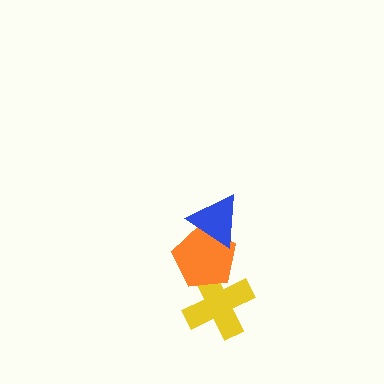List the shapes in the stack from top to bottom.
From top to bottom: the blue triangle, the orange pentagon, the yellow cross.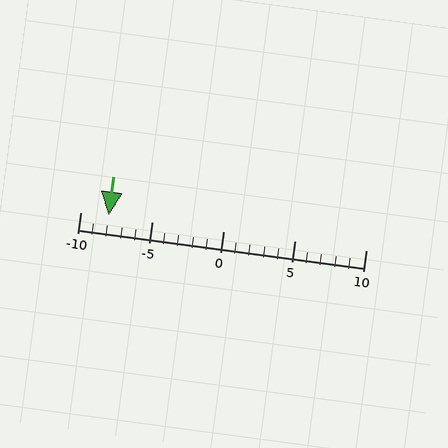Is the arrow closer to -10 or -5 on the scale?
The arrow is closer to -10.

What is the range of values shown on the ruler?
The ruler shows values from -10 to 10.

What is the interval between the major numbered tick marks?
The major tick marks are spaced 5 units apart.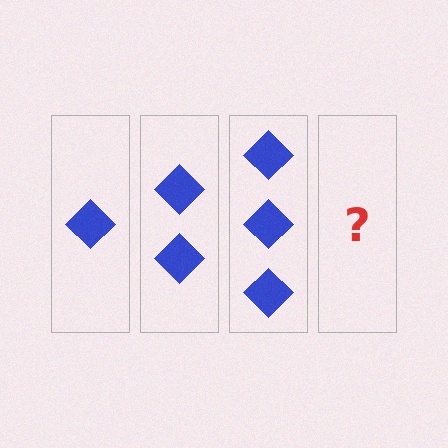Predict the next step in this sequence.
The next step is 4 diamonds.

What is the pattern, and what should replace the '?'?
The pattern is that each step adds one more diamond. The '?' should be 4 diamonds.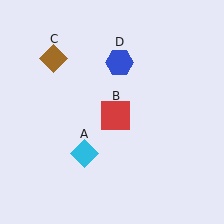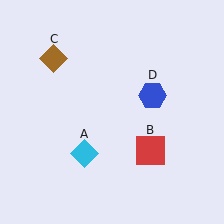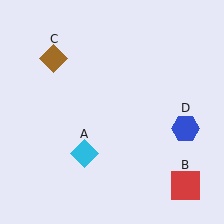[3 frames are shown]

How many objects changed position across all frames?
2 objects changed position: red square (object B), blue hexagon (object D).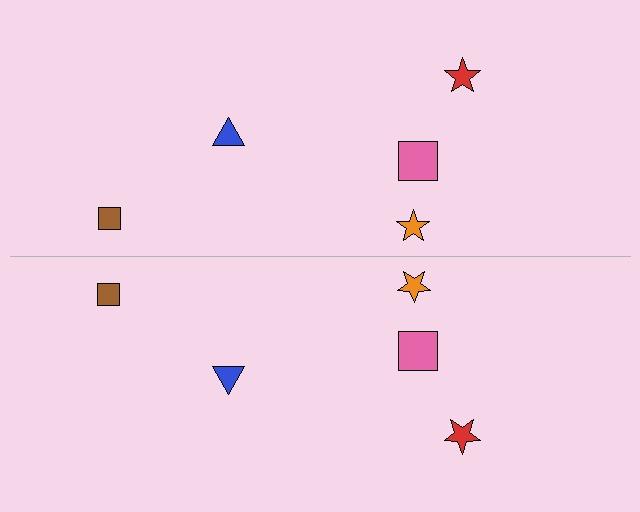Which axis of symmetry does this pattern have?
The pattern has a horizontal axis of symmetry running through the center of the image.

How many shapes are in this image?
There are 10 shapes in this image.